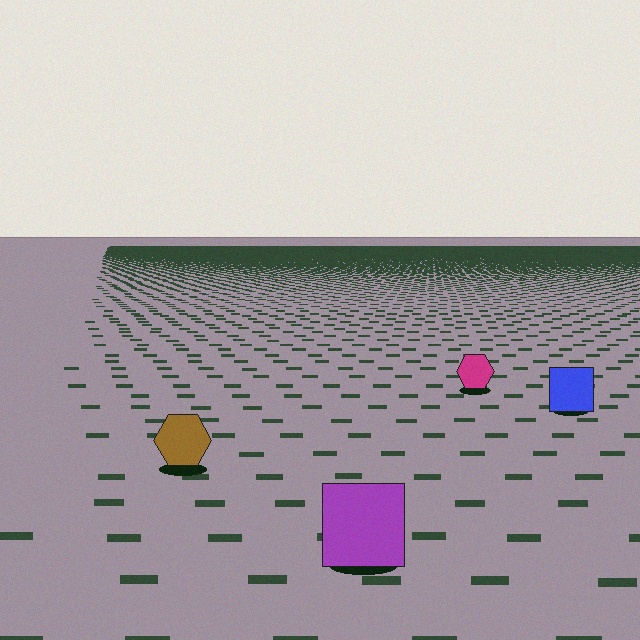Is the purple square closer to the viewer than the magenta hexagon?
Yes. The purple square is closer — you can tell from the texture gradient: the ground texture is coarser near it.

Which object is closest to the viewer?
The purple square is closest. The texture marks near it are larger and more spread out.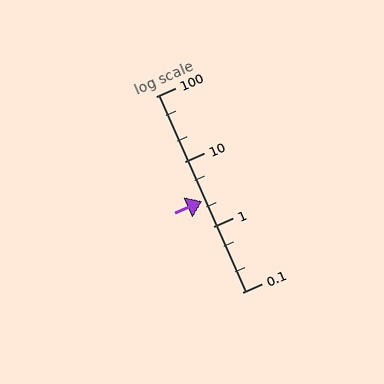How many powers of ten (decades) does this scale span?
The scale spans 3 decades, from 0.1 to 100.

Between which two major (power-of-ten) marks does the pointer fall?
The pointer is between 1 and 10.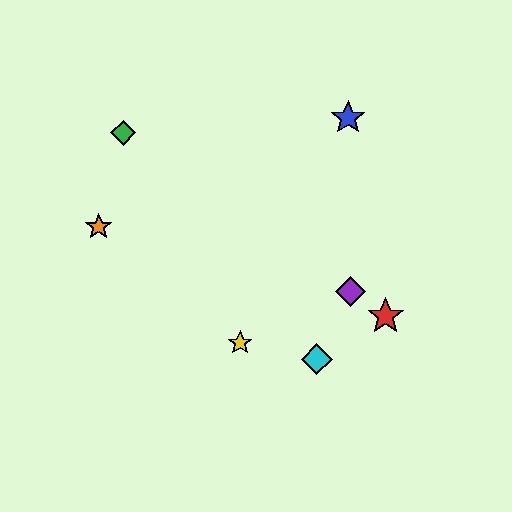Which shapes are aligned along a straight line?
The red star, the green diamond, the purple diamond are aligned along a straight line.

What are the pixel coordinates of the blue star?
The blue star is at (348, 118).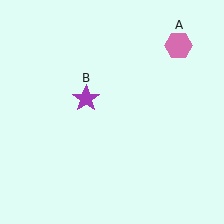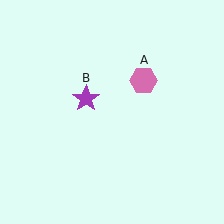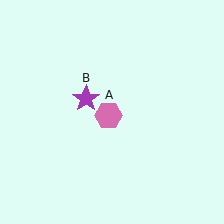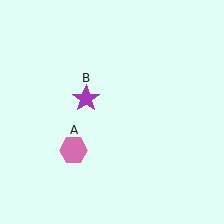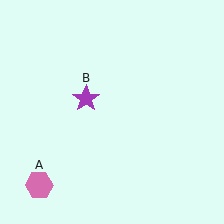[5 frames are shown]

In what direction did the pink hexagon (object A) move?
The pink hexagon (object A) moved down and to the left.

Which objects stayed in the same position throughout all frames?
Purple star (object B) remained stationary.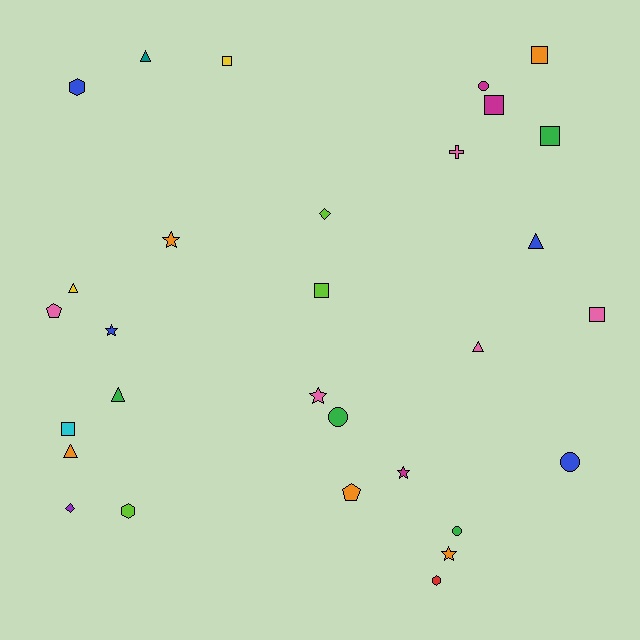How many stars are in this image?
There are 5 stars.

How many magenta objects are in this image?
There are 3 magenta objects.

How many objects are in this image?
There are 30 objects.